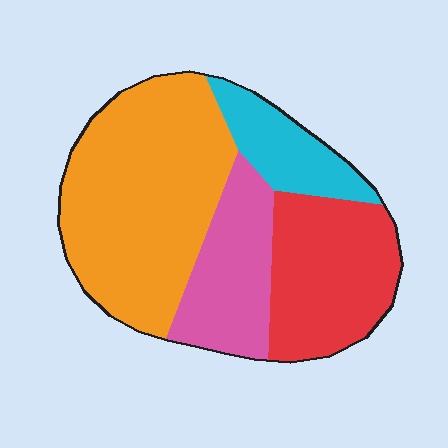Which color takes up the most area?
Orange, at roughly 45%.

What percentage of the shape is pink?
Pink covers about 20% of the shape.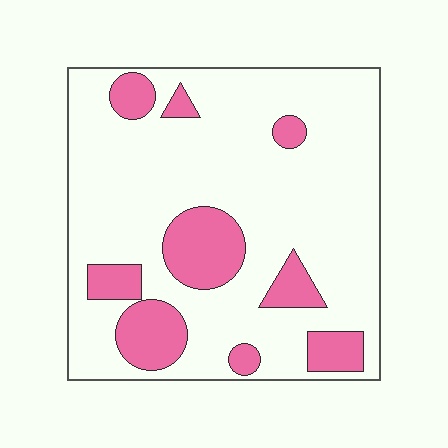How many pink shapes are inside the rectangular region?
9.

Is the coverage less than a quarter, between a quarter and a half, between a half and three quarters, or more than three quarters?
Less than a quarter.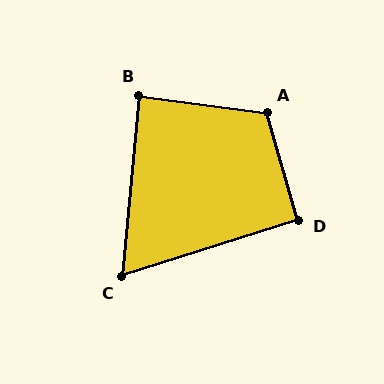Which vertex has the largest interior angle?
A, at approximately 113 degrees.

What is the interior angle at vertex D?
Approximately 92 degrees (approximately right).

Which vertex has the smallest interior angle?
C, at approximately 67 degrees.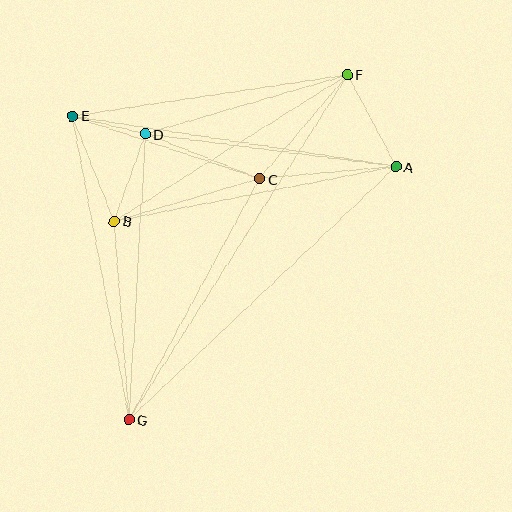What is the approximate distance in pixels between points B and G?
The distance between B and G is approximately 199 pixels.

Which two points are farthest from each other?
Points F and G are farthest from each other.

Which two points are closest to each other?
Points D and E are closest to each other.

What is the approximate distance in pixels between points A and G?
The distance between A and G is approximately 368 pixels.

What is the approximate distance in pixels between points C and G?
The distance between C and G is approximately 274 pixels.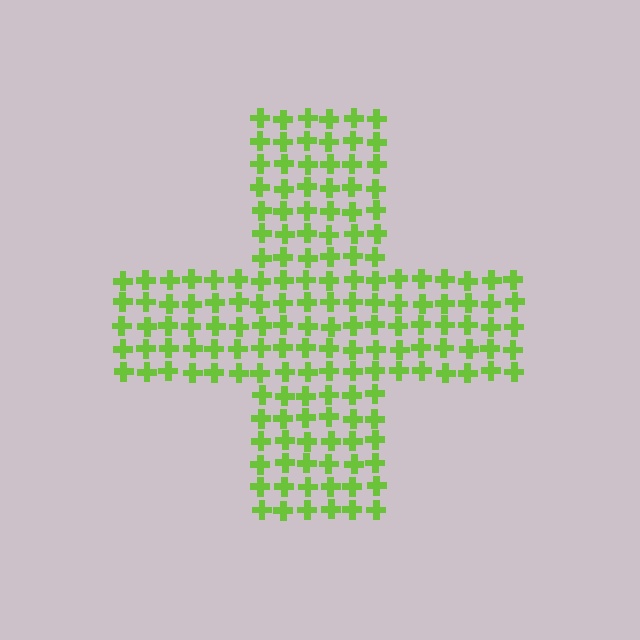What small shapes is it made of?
It is made of small crosses.